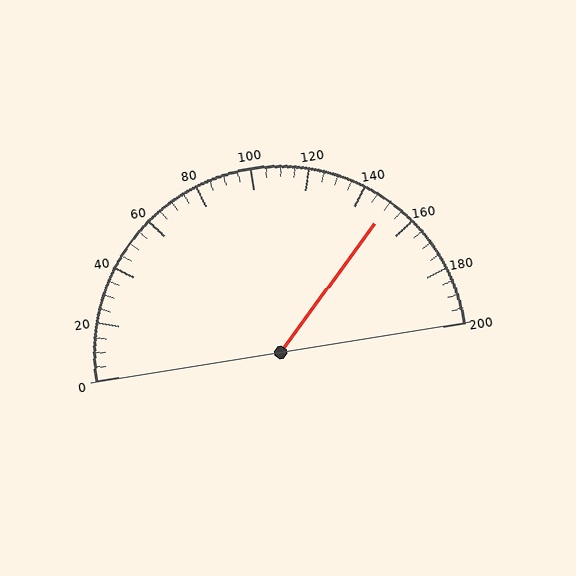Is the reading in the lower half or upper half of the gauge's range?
The reading is in the upper half of the range (0 to 200).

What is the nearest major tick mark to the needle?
The nearest major tick mark is 160.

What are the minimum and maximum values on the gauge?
The gauge ranges from 0 to 200.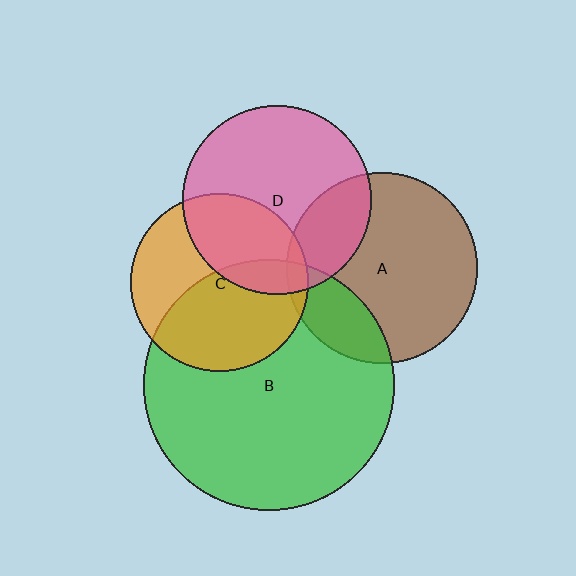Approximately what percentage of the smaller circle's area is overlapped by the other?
Approximately 10%.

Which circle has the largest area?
Circle B (green).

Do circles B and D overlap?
Yes.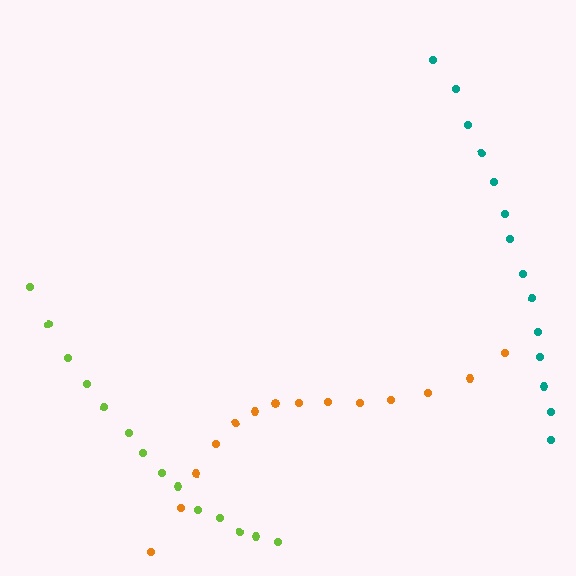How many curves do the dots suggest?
There are 3 distinct paths.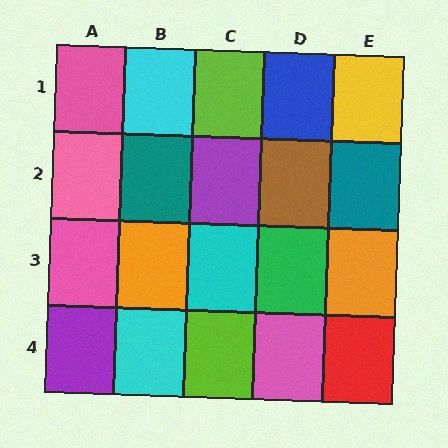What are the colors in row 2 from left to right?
Pink, teal, purple, brown, teal.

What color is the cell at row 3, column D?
Green.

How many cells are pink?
4 cells are pink.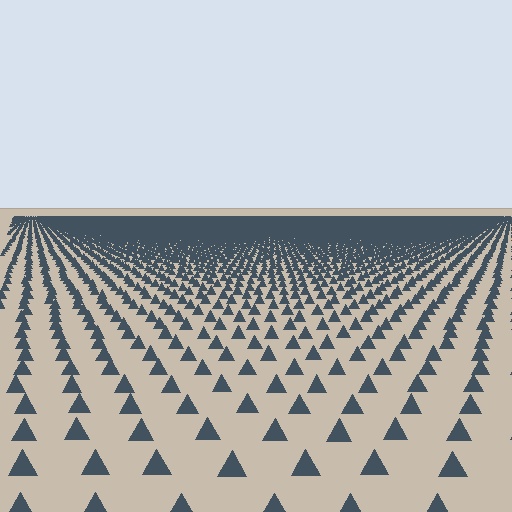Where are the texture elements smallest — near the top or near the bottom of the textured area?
Near the top.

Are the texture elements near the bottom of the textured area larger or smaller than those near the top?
Larger. Near the bottom, elements are closer to the viewer and appear at a bigger on-screen size.